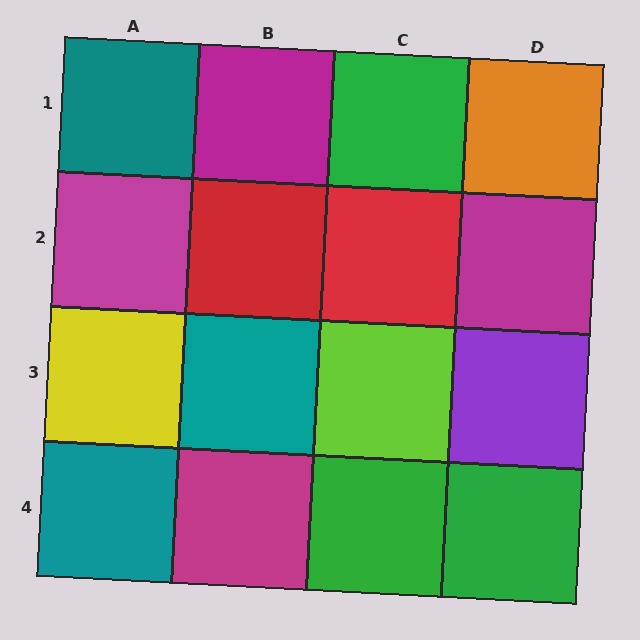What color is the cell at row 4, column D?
Green.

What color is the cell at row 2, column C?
Red.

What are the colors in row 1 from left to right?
Teal, magenta, green, orange.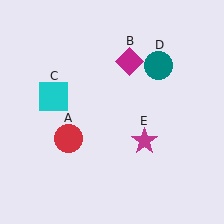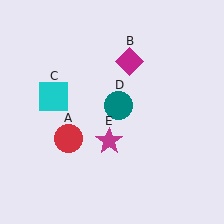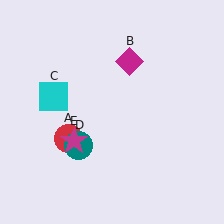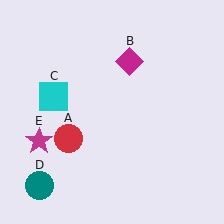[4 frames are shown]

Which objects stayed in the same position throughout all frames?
Red circle (object A) and magenta diamond (object B) and cyan square (object C) remained stationary.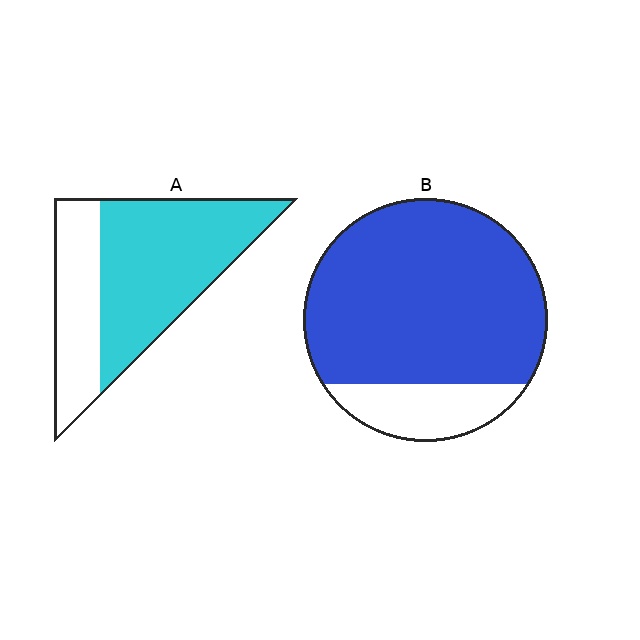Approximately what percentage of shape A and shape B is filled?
A is approximately 65% and B is approximately 80%.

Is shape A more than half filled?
Yes.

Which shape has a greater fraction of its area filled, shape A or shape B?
Shape B.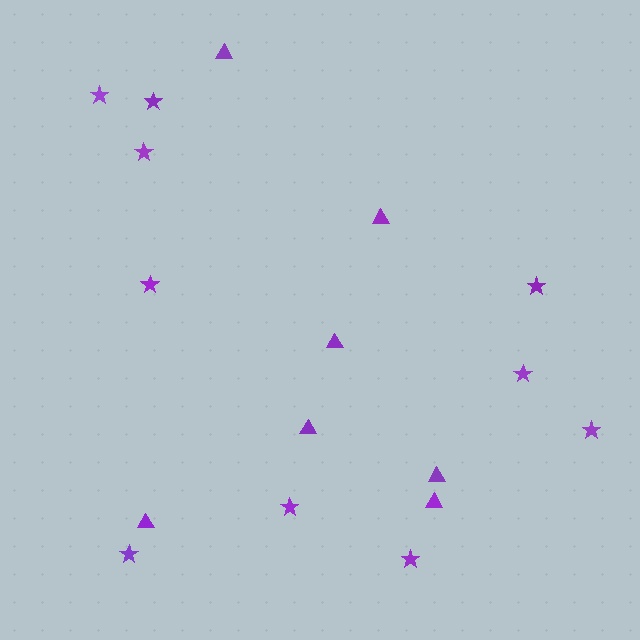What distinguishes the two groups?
There are 2 groups: one group of stars (10) and one group of triangles (7).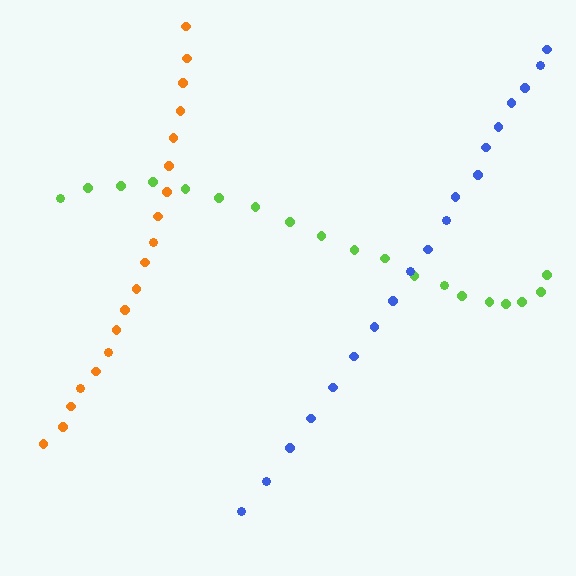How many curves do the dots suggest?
There are 3 distinct paths.